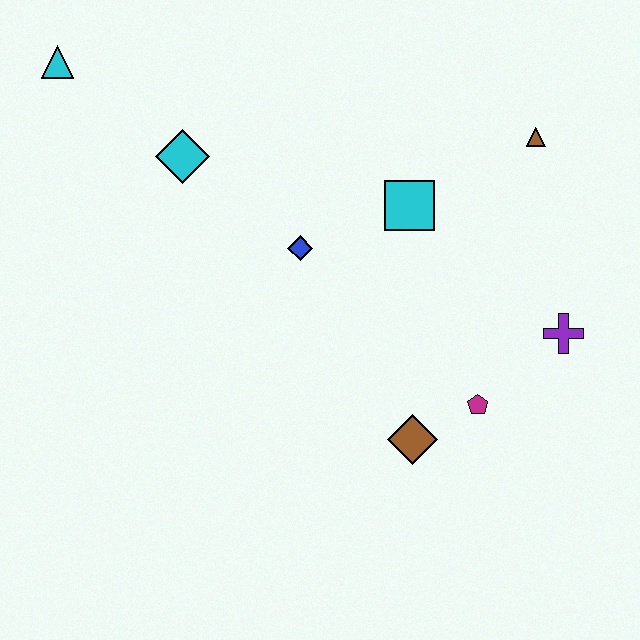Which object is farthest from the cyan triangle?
The purple cross is farthest from the cyan triangle.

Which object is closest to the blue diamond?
The cyan square is closest to the blue diamond.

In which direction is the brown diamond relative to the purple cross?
The brown diamond is to the left of the purple cross.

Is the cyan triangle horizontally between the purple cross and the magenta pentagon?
No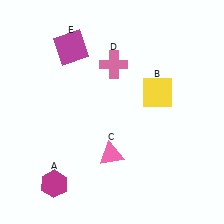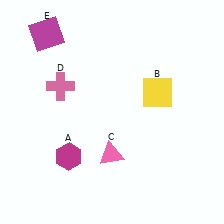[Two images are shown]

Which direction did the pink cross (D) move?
The pink cross (D) moved left.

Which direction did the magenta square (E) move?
The magenta square (E) moved left.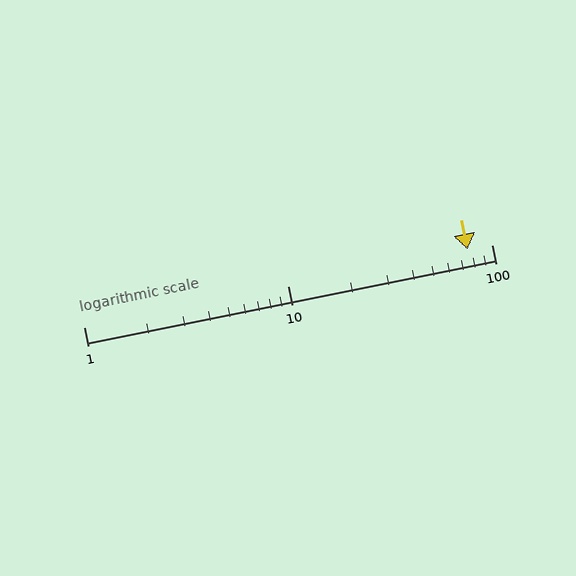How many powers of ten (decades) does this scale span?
The scale spans 2 decades, from 1 to 100.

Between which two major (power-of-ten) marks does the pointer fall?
The pointer is between 10 and 100.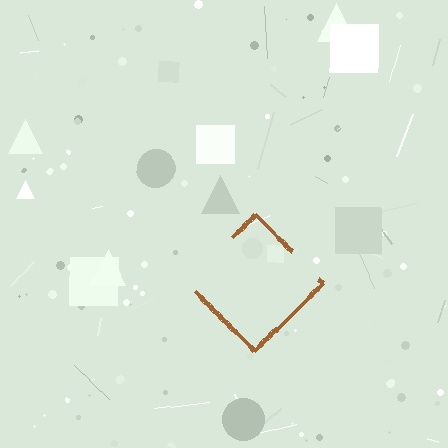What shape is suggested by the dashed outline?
The dashed outline suggests a diamond.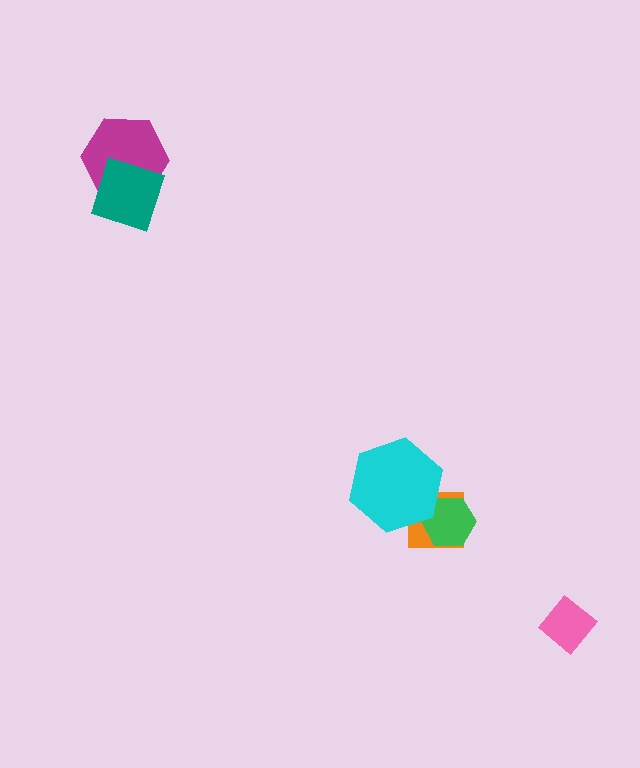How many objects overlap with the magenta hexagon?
1 object overlaps with the magenta hexagon.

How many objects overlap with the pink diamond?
0 objects overlap with the pink diamond.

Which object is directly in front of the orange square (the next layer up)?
The green hexagon is directly in front of the orange square.